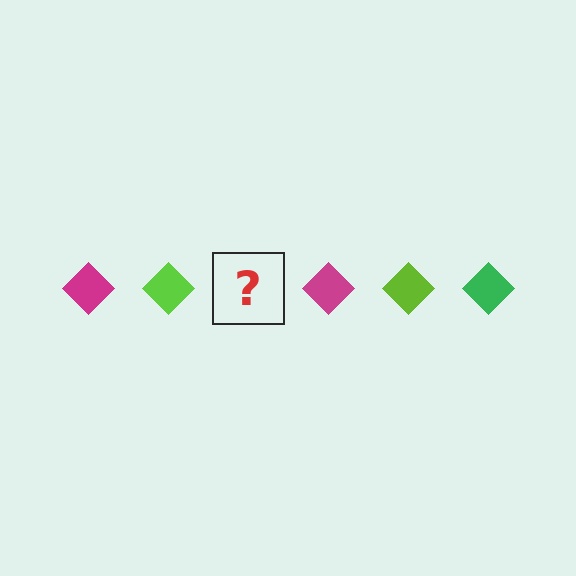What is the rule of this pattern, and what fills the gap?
The rule is that the pattern cycles through magenta, lime, green diamonds. The gap should be filled with a green diamond.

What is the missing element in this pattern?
The missing element is a green diamond.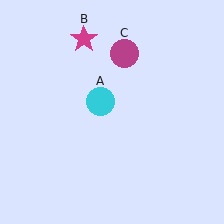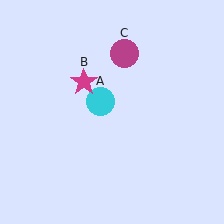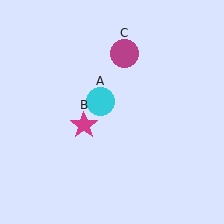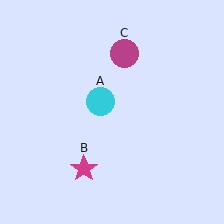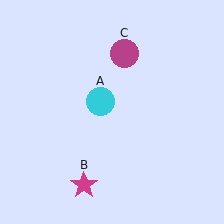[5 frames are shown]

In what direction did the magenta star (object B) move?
The magenta star (object B) moved down.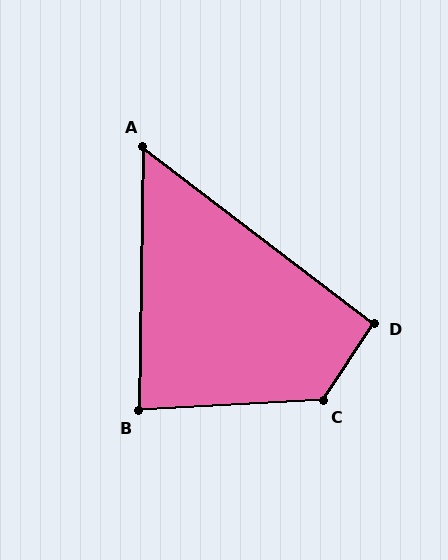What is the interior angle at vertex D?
Approximately 94 degrees (approximately right).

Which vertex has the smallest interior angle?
A, at approximately 53 degrees.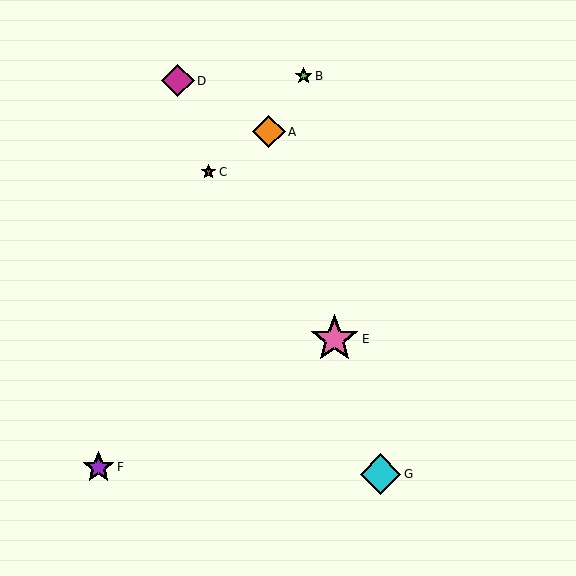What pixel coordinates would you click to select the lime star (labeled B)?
Click at (304, 76) to select the lime star B.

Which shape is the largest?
The pink star (labeled E) is the largest.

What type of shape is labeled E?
Shape E is a pink star.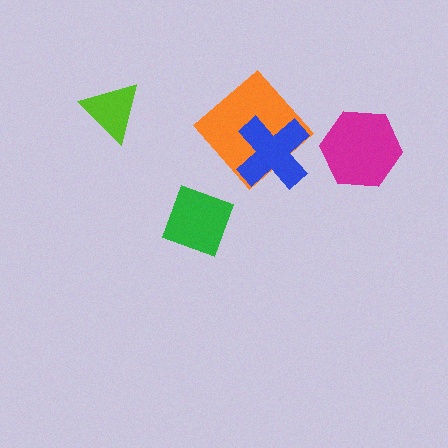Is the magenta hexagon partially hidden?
No, no other shape covers it.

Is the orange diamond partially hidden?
Yes, it is partially covered by another shape.